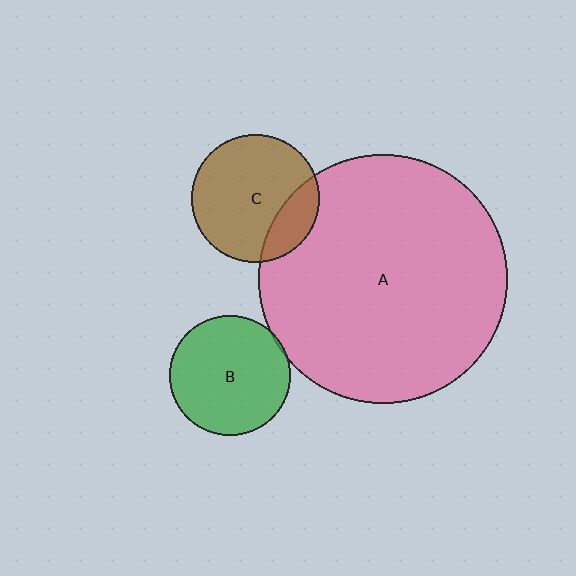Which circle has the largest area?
Circle A (pink).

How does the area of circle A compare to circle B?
Approximately 4.2 times.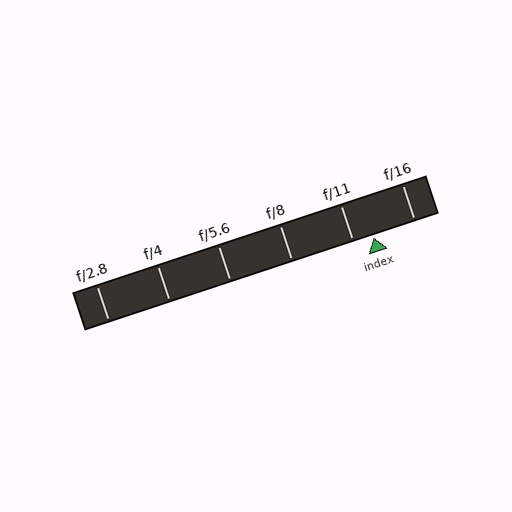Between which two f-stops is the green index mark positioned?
The index mark is between f/11 and f/16.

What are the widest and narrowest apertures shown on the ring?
The widest aperture shown is f/2.8 and the narrowest is f/16.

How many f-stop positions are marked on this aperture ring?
There are 6 f-stop positions marked.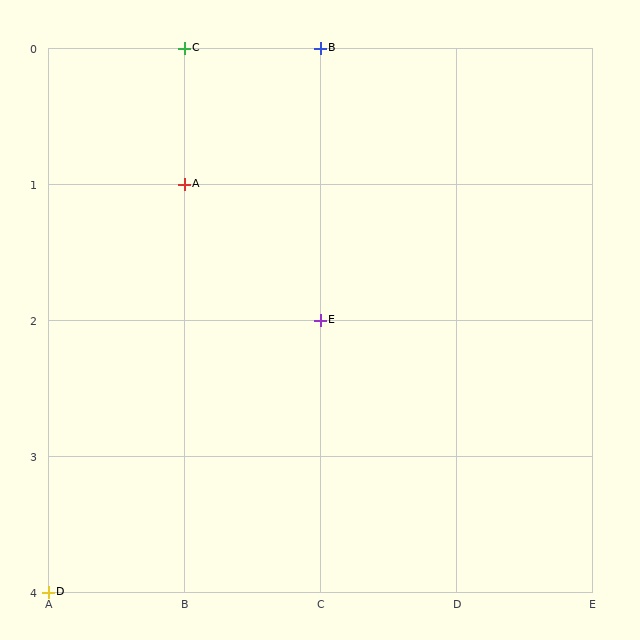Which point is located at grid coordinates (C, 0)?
Point B is at (C, 0).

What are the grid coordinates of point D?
Point D is at grid coordinates (A, 4).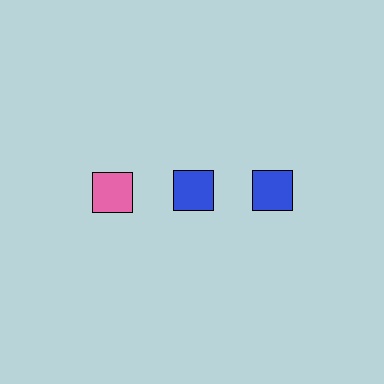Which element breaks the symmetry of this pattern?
The pink square in the top row, leftmost column breaks the symmetry. All other shapes are blue squares.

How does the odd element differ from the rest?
It has a different color: pink instead of blue.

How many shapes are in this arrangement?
There are 3 shapes arranged in a grid pattern.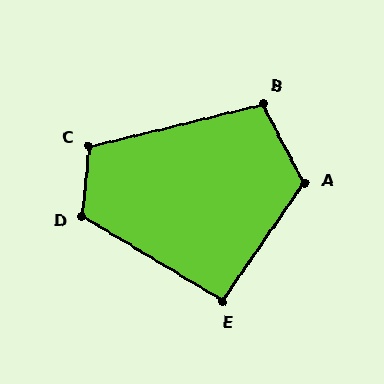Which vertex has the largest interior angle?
A, at approximately 117 degrees.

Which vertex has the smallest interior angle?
E, at approximately 94 degrees.